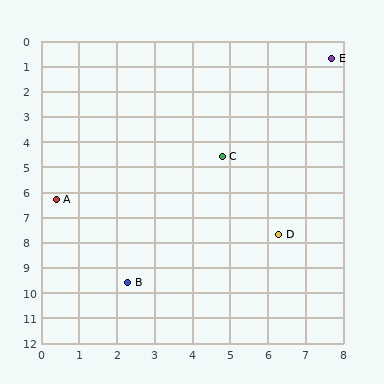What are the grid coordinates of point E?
Point E is at approximately (7.7, 0.7).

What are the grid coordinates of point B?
Point B is at approximately (2.3, 9.6).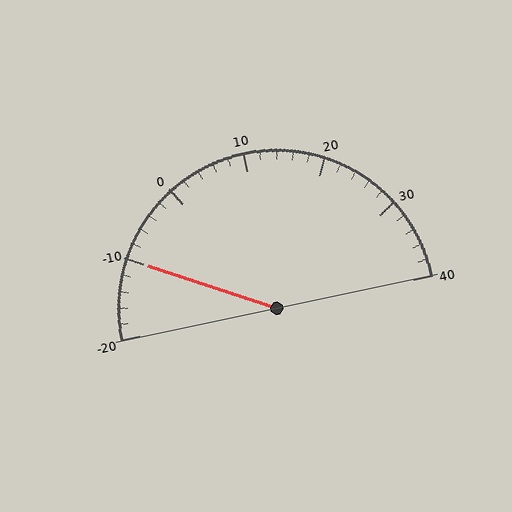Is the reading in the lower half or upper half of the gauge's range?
The reading is in the lower half of the range (-20 to 40).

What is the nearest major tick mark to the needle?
The nearest major tick mark is -10.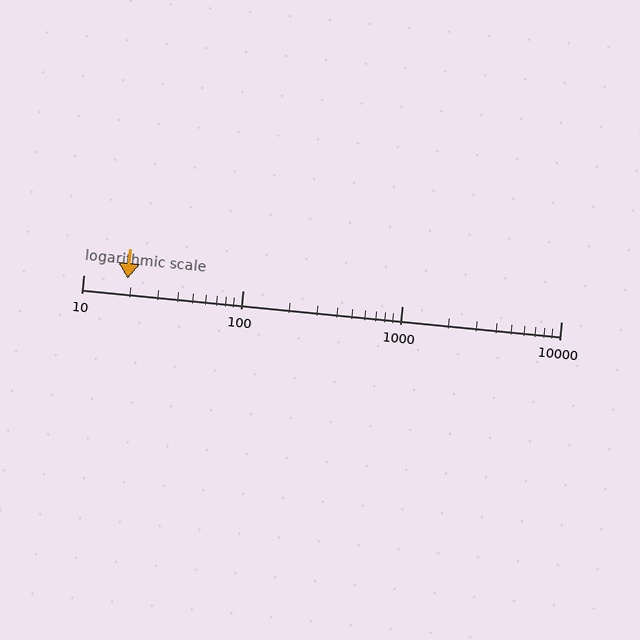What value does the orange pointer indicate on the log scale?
The pointer indicates approximately 19.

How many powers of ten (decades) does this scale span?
The scale spans 3 decades, from 10 to 10000.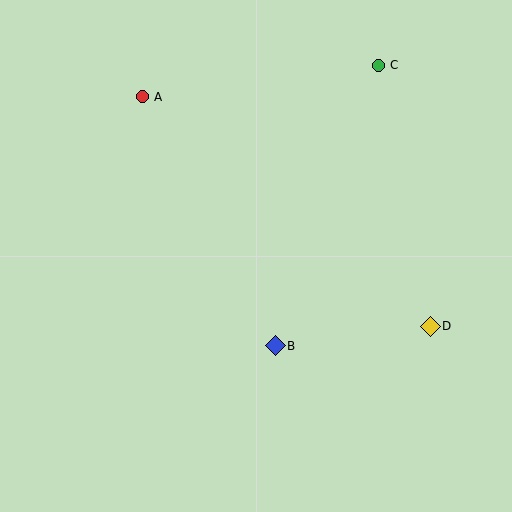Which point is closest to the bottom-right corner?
Point D is closest to the bottom-right corner.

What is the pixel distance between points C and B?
The distance between C and B is 299 pixels.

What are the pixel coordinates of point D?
Point D is at (430, 327).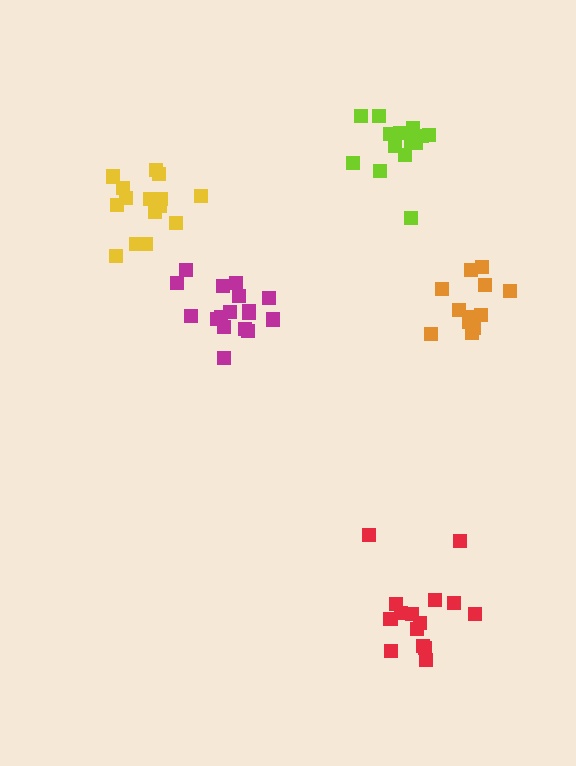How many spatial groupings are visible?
There are 5 spatial groupings.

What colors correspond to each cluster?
The clusters are colored: red, yellow, magenta, lime, orange.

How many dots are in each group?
Group 1: 15 dots, Group 2: 15 dots, Group 3: 17 dots, Group 4: 14 dots, Group 5: 12 dots (73 total).